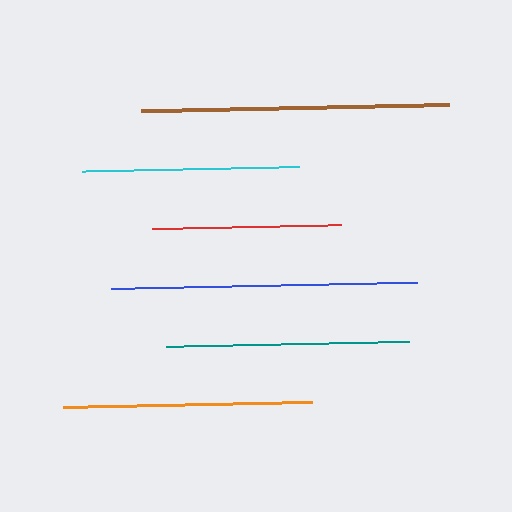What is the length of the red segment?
The red segment is approximately 189 pixels long.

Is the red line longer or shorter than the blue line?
The blue line is longer than the red line.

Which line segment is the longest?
The brown line is the longest at approximately 309 pixels.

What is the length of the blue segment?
The blue segment is approximately 306 pixels long.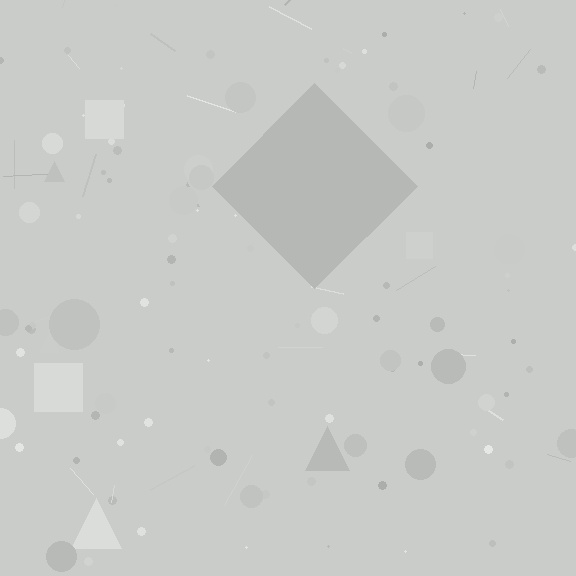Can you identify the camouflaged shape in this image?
The camouflaged shape is a diamond.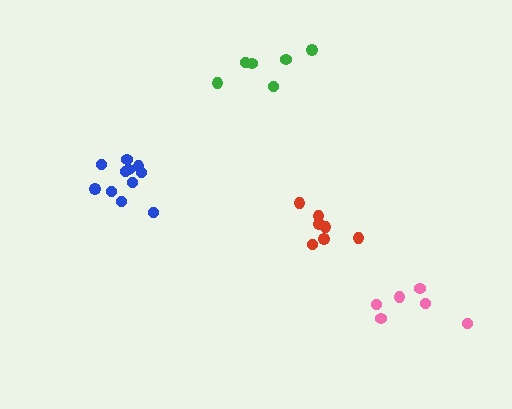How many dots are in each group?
Group 1: 6 dots, Group 2: 11 dots, Group 3: 7 dots, Group 4: 6 dots (30 total).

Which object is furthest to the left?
The blue cluster is leftmost.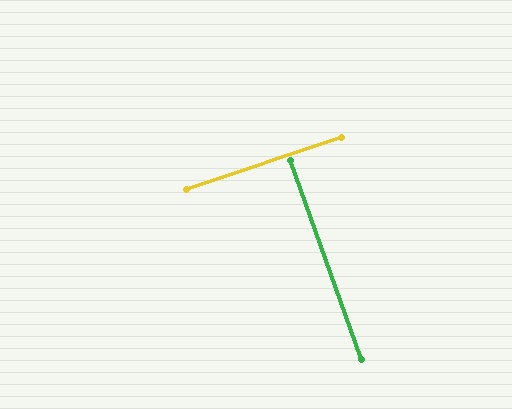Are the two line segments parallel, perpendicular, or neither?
Perpendicular — they meet at approximately 89°.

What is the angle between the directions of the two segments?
Approximately 89 degrees.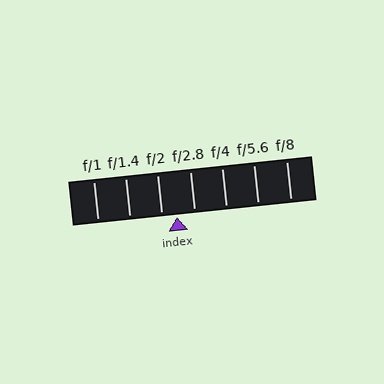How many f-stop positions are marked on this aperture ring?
There are 7 f-stop positions marked.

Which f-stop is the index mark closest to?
The index mark is closest to f/2.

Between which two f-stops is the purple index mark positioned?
The index mark is between f/2 and f/2.8.